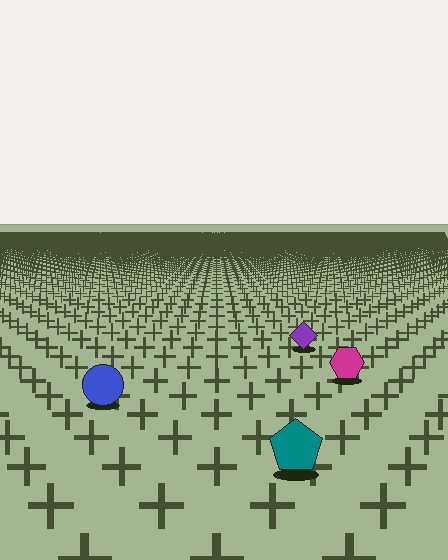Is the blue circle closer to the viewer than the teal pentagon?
No. The teal pentagon is closer — you can tell from the texture gradient: the ground texture is coarser near it.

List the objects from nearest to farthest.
From nearest to farthest: the teal pentagon, the blue circle, the magenta hexagon, the purple diamond.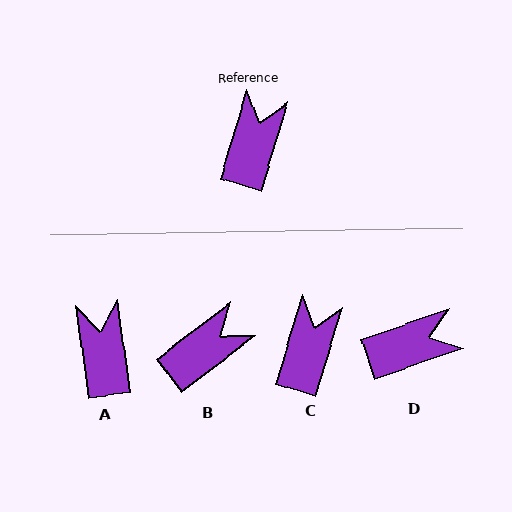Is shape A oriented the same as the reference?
No, it is off by about 25 degrees.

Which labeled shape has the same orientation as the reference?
C.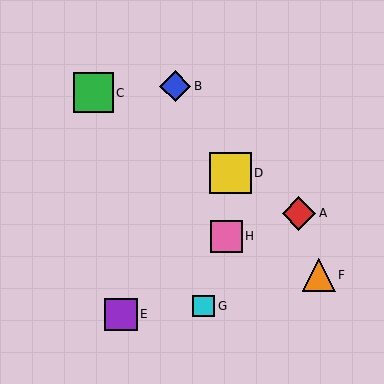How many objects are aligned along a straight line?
3 objects (A, C, D) are aligned along a straight line.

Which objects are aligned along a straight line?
Objects A, C, D are aligned along a straight line.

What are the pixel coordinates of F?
Object F is at (319, 275).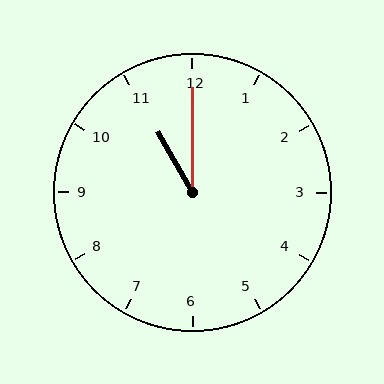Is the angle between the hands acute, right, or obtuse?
It is acute.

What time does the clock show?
11:00.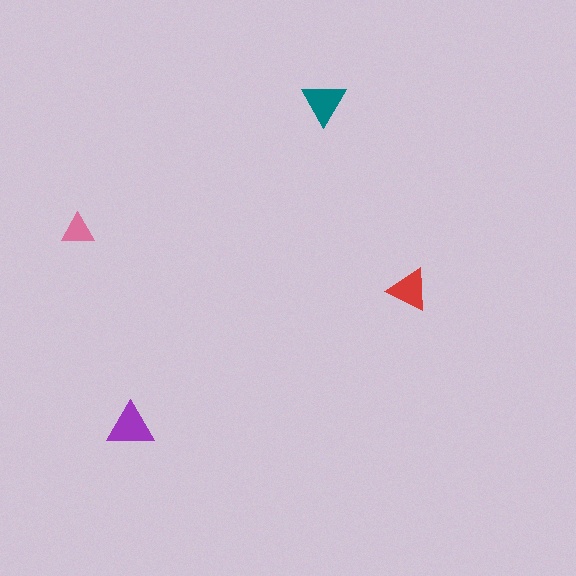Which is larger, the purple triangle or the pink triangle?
The purple one.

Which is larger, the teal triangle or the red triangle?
The teal one.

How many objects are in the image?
There are 4 objects in the image.